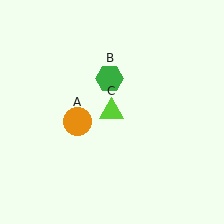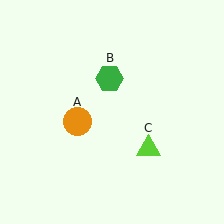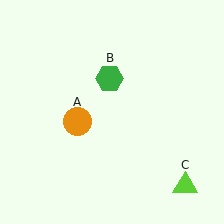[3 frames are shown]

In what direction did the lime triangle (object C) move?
The lime triangle (object C) moved down and to the right.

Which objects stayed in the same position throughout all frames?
Orange circle (object A) and green hexagon (object B) remained stationary.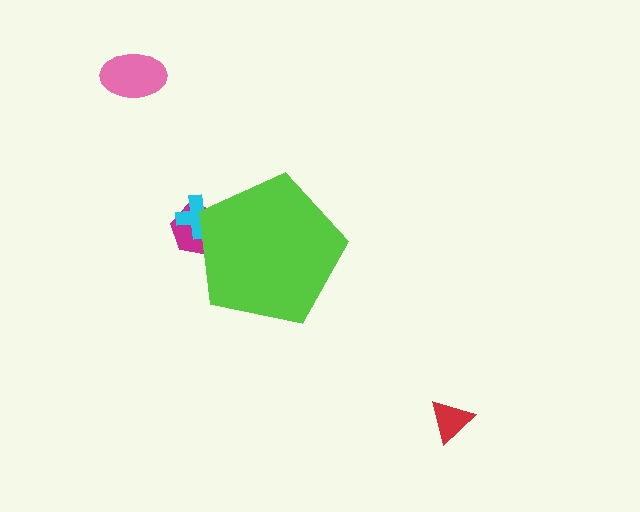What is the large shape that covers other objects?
A lime pentagon.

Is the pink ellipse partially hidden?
No, the pink ellipse is fully visible.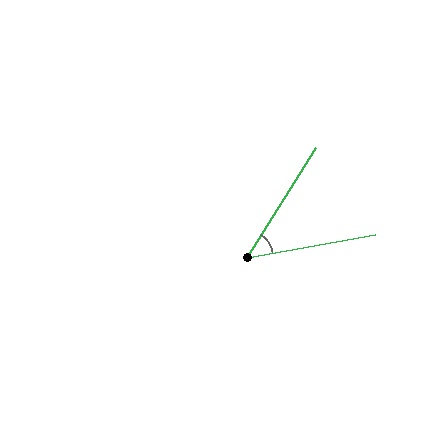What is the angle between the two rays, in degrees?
Approximately 48 degrees.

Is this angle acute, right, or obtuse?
It is acute.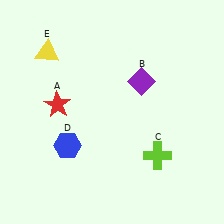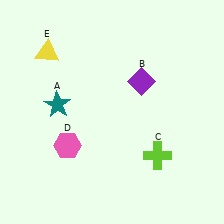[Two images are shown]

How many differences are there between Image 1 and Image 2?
There are 2 differences between the two images.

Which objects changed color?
A changed from red to teal. D changed from blue to pink.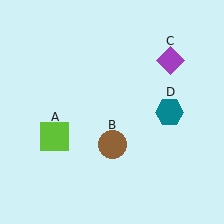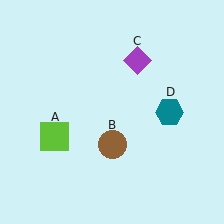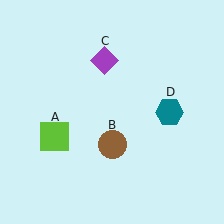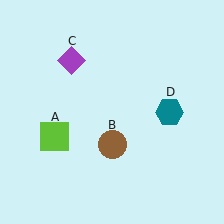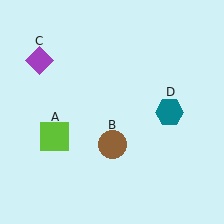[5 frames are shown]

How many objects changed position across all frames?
1 object changed position: purple diamond (object C).